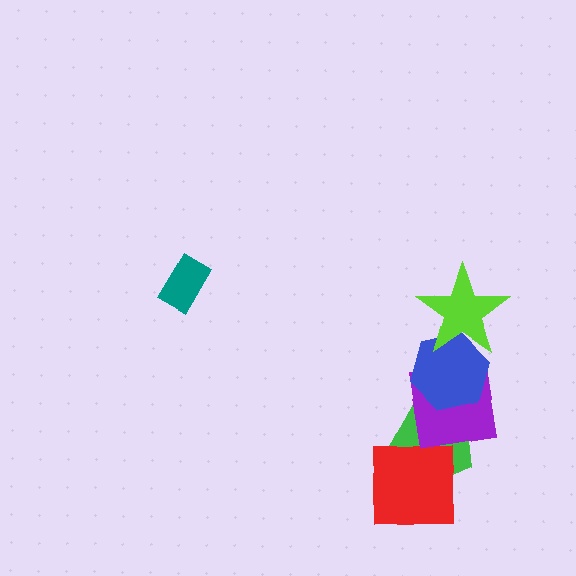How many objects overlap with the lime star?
1 object overlaps with the lime star.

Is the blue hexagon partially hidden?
Yes, it is partially covered by another shape.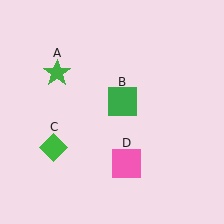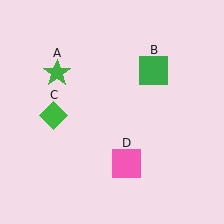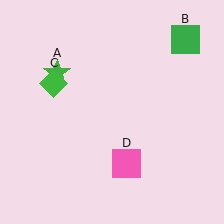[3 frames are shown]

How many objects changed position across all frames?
2 objects changed position: green square (object B), green diamond (object C).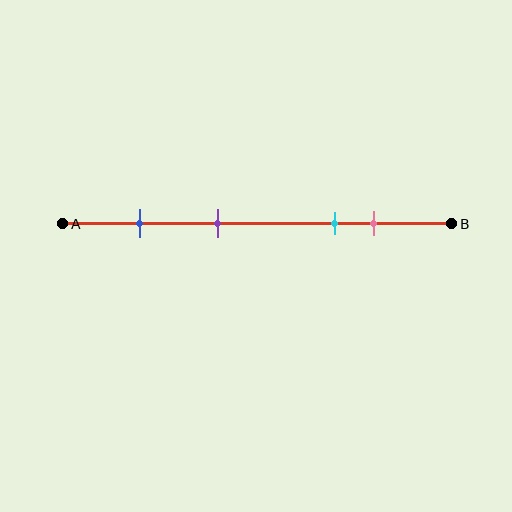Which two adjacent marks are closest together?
The cyan and pink marks are the closest adjacent pair.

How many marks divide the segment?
There are 4 marks dividing the segment.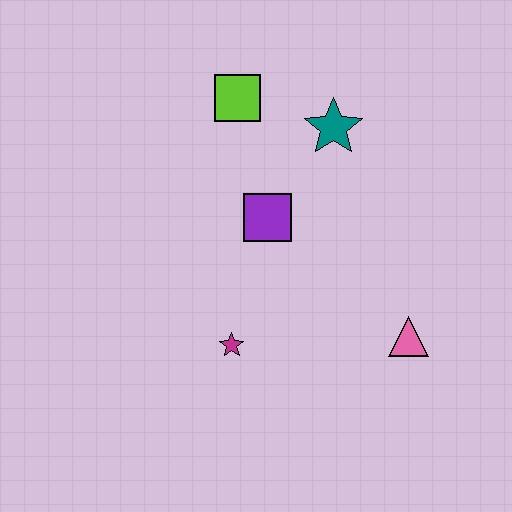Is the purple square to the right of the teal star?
No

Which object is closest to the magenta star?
The purple square is closest to the magenta star.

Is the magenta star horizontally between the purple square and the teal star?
No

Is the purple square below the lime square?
Yes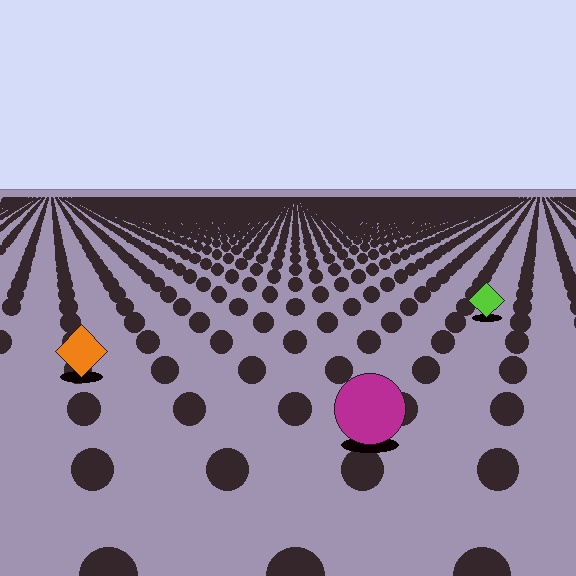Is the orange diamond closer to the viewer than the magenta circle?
No. The magenta circle is closer — you can tell from the texture gradient: the ground texture is coarser near it.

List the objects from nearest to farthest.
From nearest to farthest: the magenta circle, the orange diamond, the lime diamond.